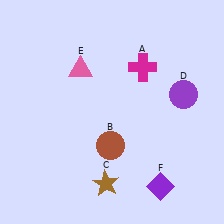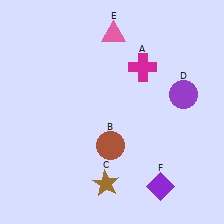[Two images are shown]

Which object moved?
The pink triangle (E) moved up.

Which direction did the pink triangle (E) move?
The pink triangle (E) moved up.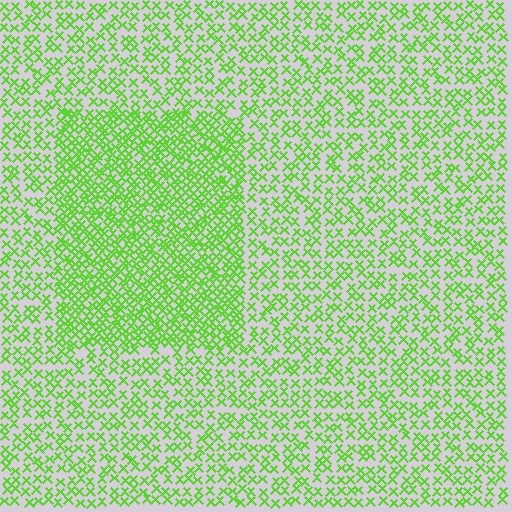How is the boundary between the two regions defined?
The boundary is defined by a change in element density (approximately 1.9x ratio). All elements are the same color, size, and shape.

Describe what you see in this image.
The image contains small lime elements arranged at two different densities. A rectangle-shaped region is visible where the elements are more densely packed than the surrounding area.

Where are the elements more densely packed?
The elements are more densely packed inside the rectangle boundary.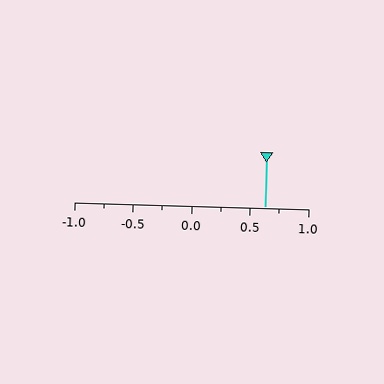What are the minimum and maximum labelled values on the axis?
The axis runs from -1.0 to 1.0.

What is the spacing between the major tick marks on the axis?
The major ticks are spaced 0.5 apart.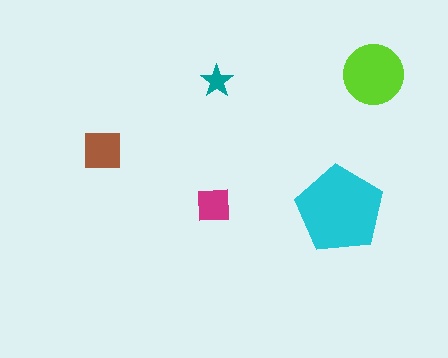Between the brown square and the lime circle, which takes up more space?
The lime circle.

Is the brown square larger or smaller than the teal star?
Larger.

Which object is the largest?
The cyan pentagon.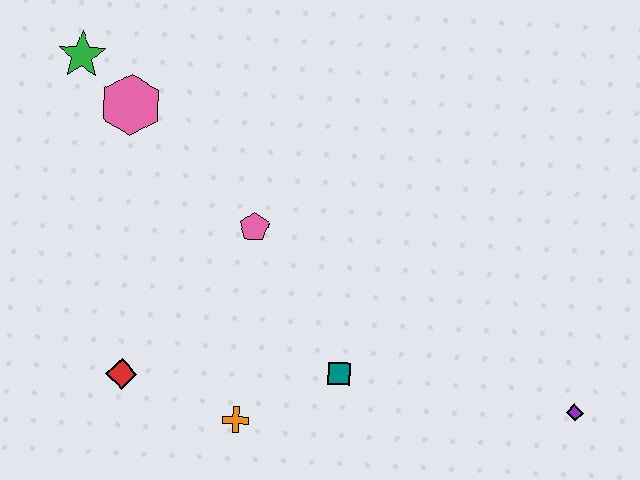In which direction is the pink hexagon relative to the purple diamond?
The pink hexagon is to the left of the purple diamond.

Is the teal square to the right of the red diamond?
Yes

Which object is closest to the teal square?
The orange cross is closest to the teal square.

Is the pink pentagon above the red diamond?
Yes